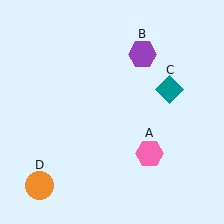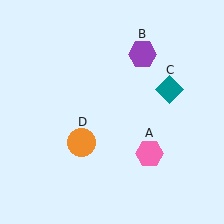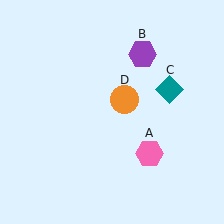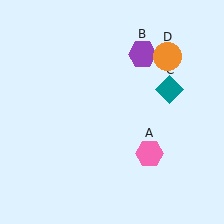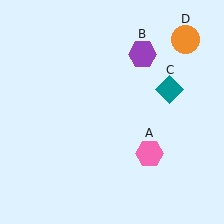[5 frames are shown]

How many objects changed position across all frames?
1 object changed position: orange circle (object D).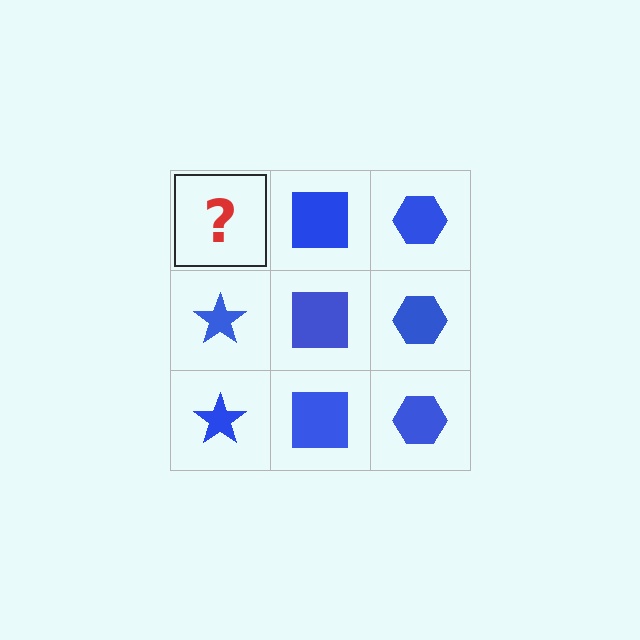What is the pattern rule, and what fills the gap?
The rule is that each column has a consistent shape. The gap should be filled with a blue star.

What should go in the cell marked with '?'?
The missing cell should contain a blue star.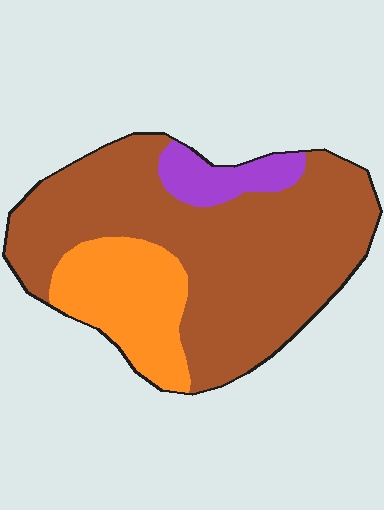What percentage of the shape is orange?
Orange covers about 20% of the shape.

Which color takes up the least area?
Purple, at roughly 10%.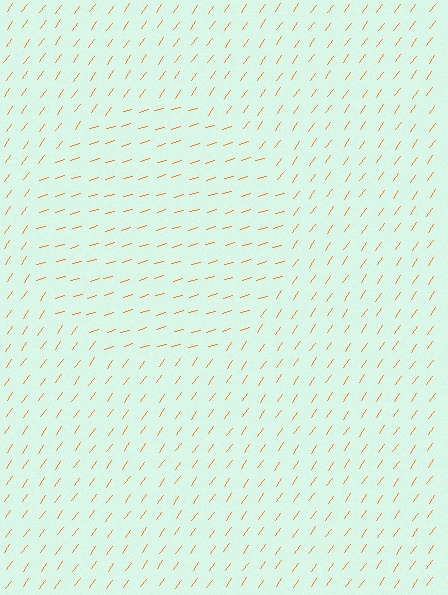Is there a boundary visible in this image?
Yes, there is a texture boundary formed by a change in line orientation.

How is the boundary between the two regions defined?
The boundary is defined purely by a change in line orientation (approximately 39 degrees difference). All lines are the same color and thickness.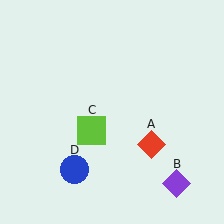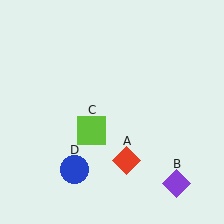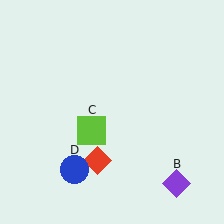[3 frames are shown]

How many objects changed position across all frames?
1 object changed position: red diamond (object A).